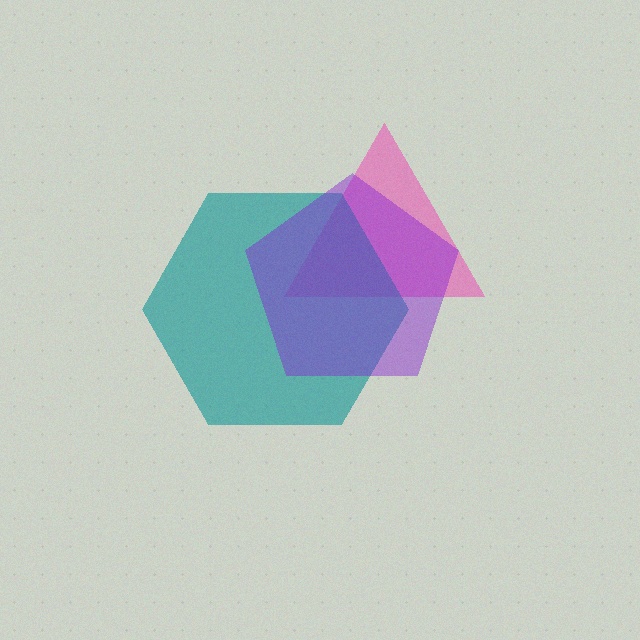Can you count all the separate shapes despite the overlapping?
Yes, there are 3 separate shapes.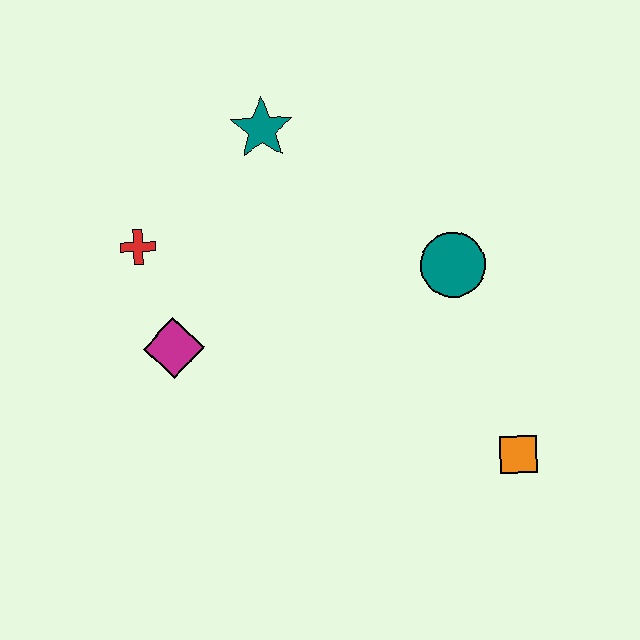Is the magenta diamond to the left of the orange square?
Yes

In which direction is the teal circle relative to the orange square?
The teal circle is above the orange square.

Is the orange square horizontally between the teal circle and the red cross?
No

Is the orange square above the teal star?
No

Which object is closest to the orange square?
The teal circle is closest to the orange square.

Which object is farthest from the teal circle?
The red cross is farthest from the teal circle.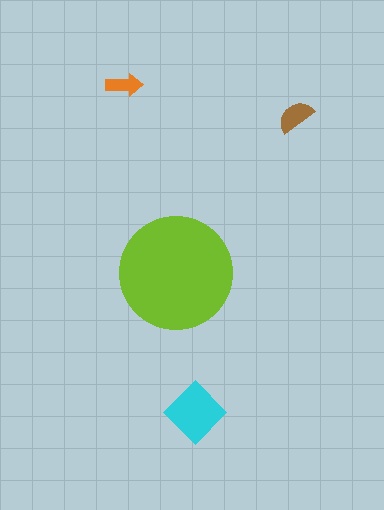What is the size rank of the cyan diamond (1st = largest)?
2nd.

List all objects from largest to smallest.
The lime circle, the cyan diamond, the brown semicircle, the orange arrow.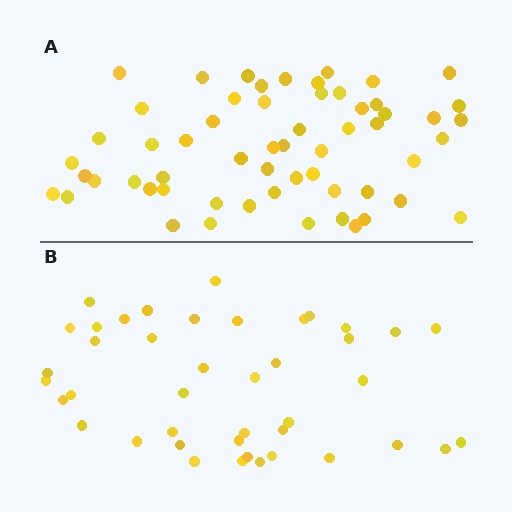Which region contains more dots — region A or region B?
Region A (the top region) has more dots.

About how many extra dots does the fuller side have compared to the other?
Region A has approximately 15 more dots than region B.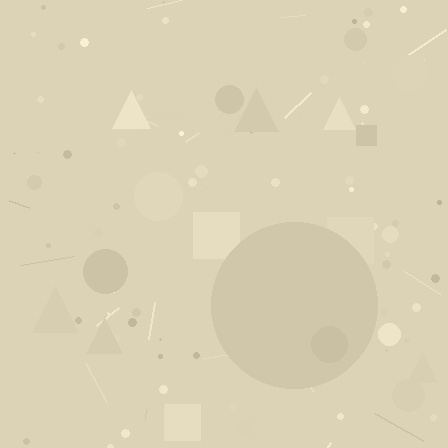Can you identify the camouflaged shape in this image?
The camouflaged shape is a circle.